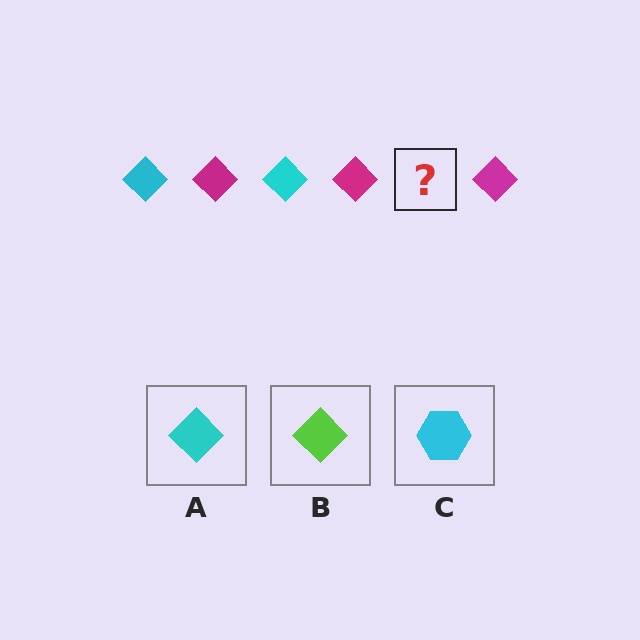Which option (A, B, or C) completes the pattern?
A.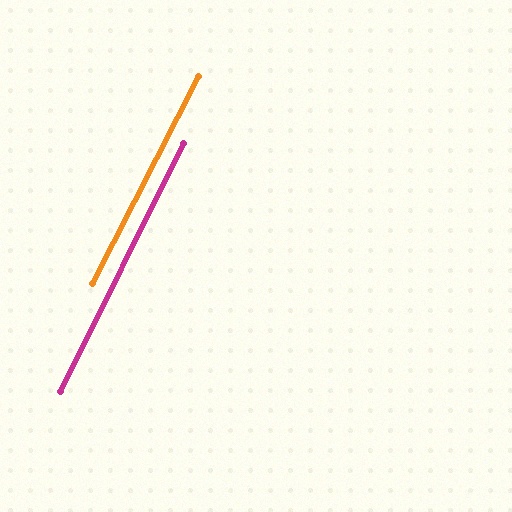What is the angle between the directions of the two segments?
Approximately 1 degree.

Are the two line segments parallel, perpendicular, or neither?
Parallel — their directions differ by only 0.8°.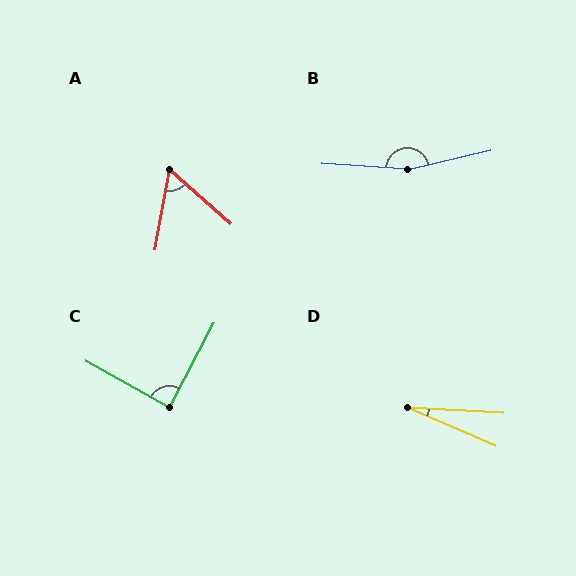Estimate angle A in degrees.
Approximately 59 degrees.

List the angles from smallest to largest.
D (20°), A (59°), C (88°), B (163°).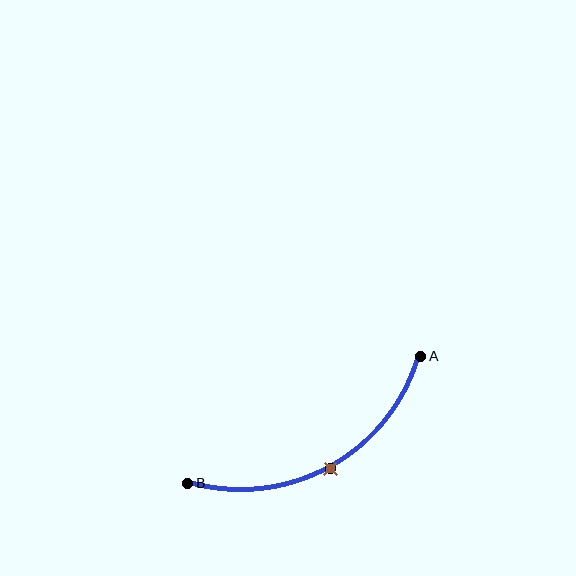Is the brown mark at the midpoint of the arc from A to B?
Yes. The brown mark lies on the arc at equal arc-length from both A and B — it is the arc midpoint.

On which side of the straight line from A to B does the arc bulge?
The arc bulges below the straight line connecting A and B.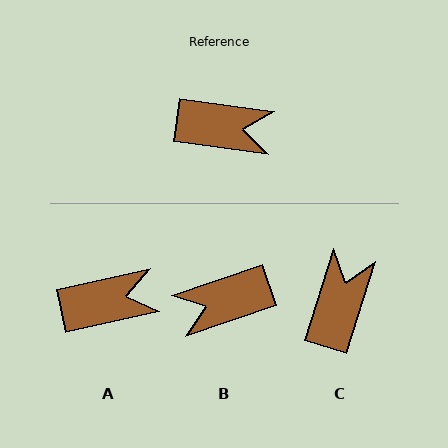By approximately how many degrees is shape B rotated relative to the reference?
Approximately 153 degrees clockwise.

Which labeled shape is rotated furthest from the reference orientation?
B, about 153 degrees away.